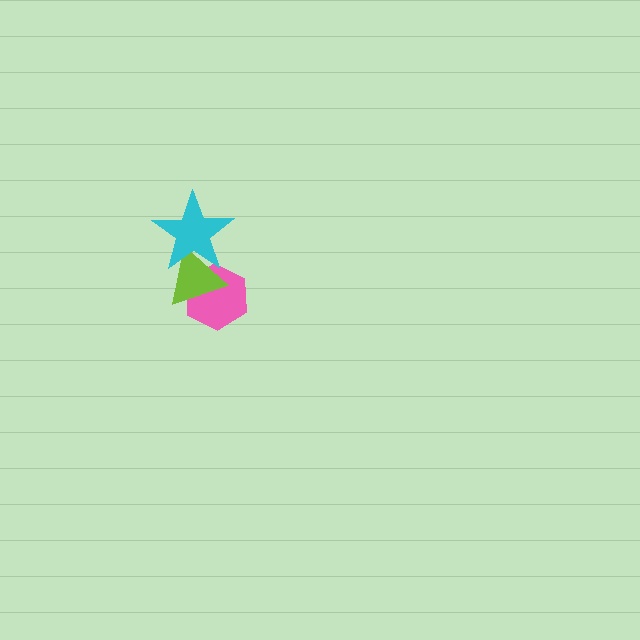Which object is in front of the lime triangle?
The cyan star is in front of the lime triangle.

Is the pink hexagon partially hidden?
Yes, it is partially covered by another shape.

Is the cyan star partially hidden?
No, no other shape covers it.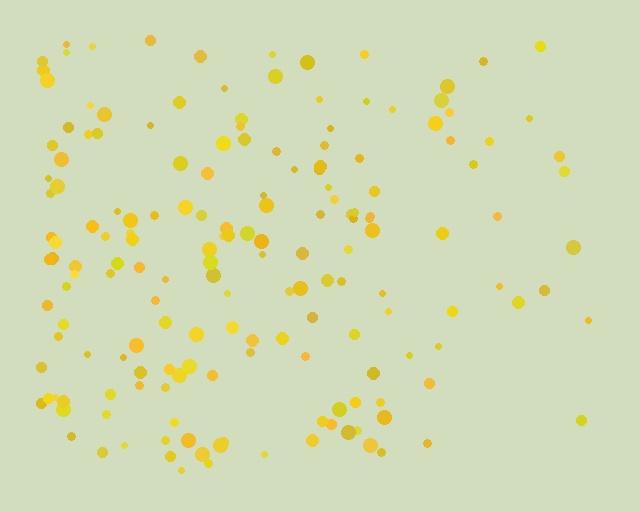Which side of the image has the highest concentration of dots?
The left.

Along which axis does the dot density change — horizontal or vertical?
Horizontal.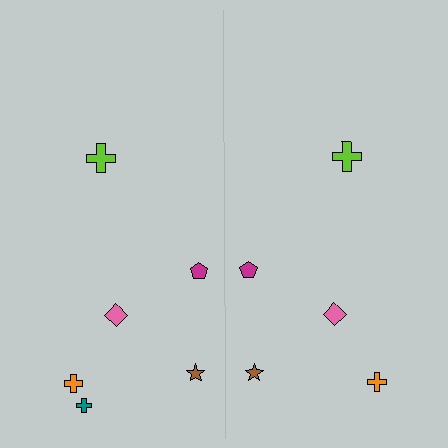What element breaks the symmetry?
A teal cross is missing from the right side.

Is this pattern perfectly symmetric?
No, the pattern is not perfectly symmetric. A teal cross is missing from the right side.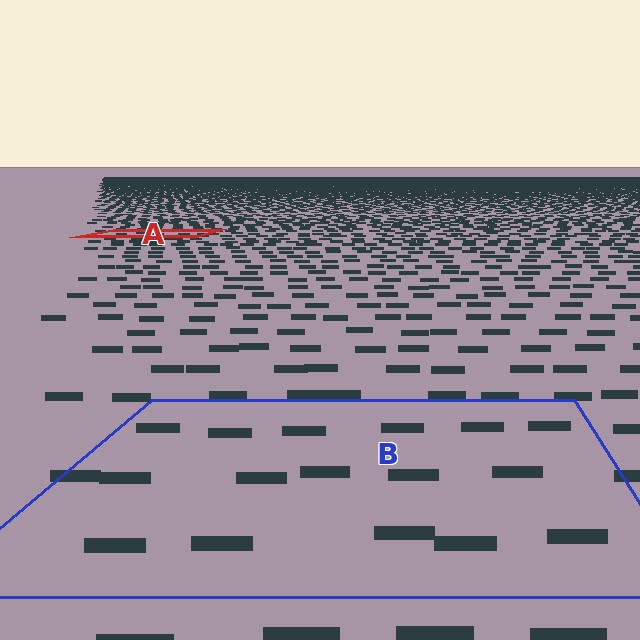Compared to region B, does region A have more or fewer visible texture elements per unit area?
Region A has more texture elements per unit area — they are packed more densely because it is farther away.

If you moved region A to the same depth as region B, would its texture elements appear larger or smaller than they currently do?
They would appear larger. At a closer depth, the same texture elements are projected at a bigger on-screen size.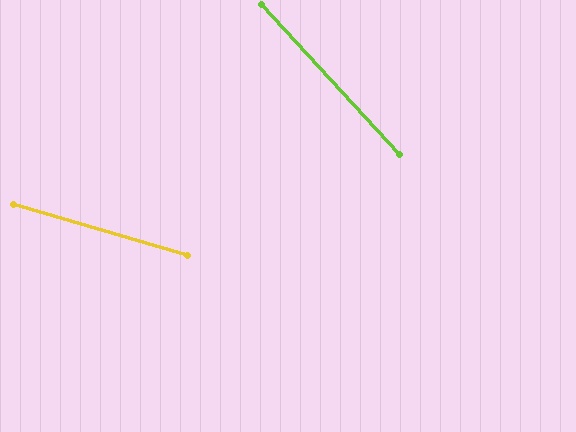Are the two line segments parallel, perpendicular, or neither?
Neither parallel nor perpendicular — they differ by about 31°.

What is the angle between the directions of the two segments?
Approximately 31 degrees.